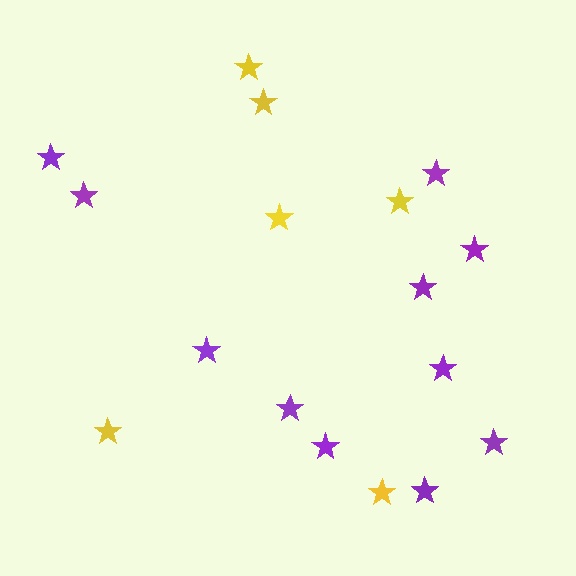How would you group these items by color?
There are 2 groups: one group of yellow stars (6) and one group of purple stars (11).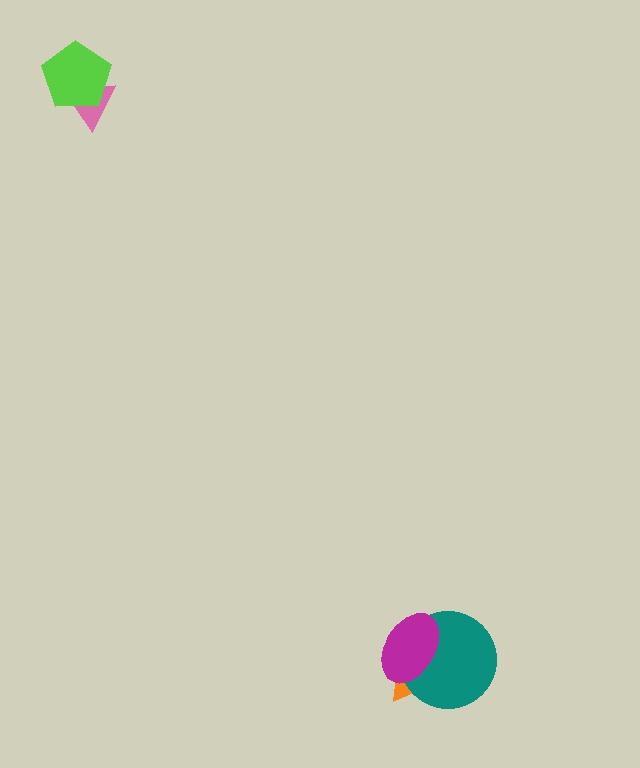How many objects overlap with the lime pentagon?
1 object overlaps with the lime pentagon.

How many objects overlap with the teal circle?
2 objects overlap with the teal circle.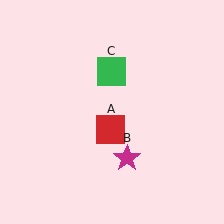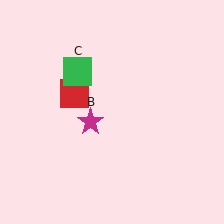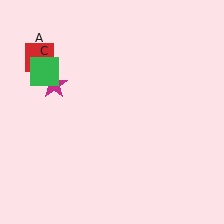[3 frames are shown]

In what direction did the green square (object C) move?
The green square (object C) moved left.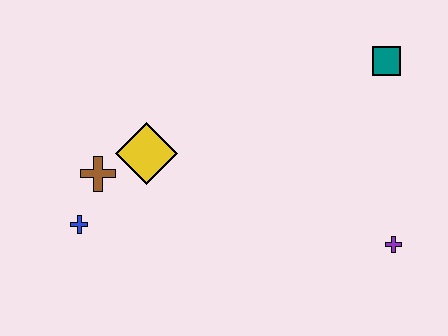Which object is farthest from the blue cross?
The teal square is farthest from the blue cross.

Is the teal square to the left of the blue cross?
No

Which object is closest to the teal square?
The purple cross is closest to the teal square.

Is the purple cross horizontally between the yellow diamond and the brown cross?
No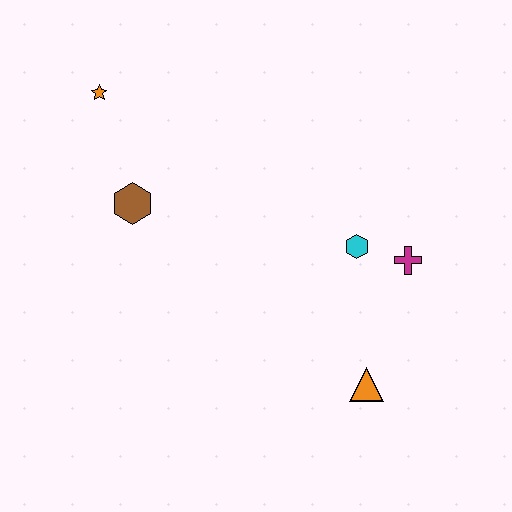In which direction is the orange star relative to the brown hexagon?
The orange star is above the brown hexagon.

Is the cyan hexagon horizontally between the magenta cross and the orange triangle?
No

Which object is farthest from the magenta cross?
The orange star is farthest from the magenta cross.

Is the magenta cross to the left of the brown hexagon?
No